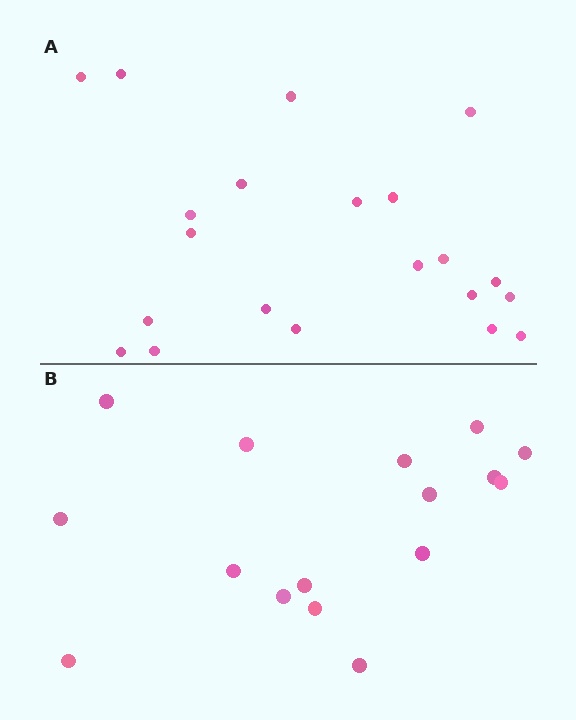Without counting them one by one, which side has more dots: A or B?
Region A (the top region) has more dots.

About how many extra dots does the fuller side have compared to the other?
Region A has about 5 more dots than region B.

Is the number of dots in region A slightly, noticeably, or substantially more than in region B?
Region A has noticeably more, but not dramatically so. The ratio is roughly 1.3 to 1.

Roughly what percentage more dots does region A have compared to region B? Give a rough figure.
About 30% more.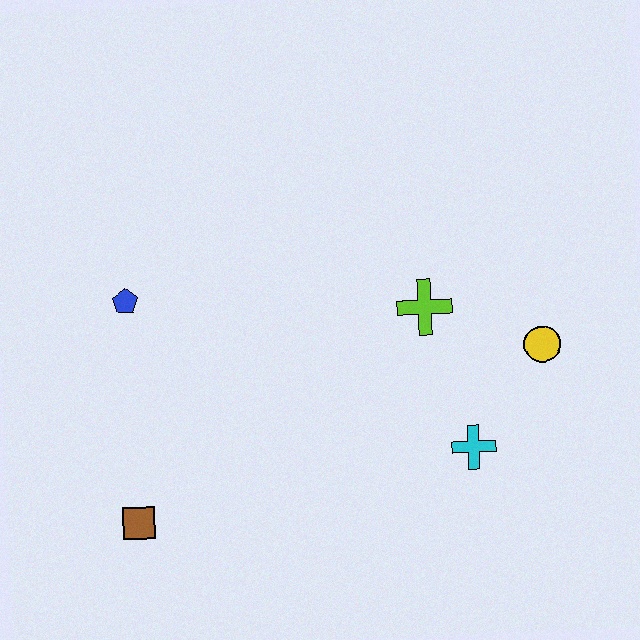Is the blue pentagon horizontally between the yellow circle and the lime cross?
No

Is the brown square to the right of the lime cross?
No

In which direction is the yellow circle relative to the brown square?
The yellow circle is to the right of the brown square.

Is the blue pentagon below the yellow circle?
No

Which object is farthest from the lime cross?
The brown square is farthest from the lime cross.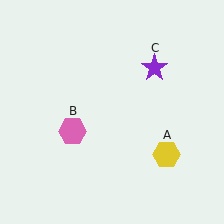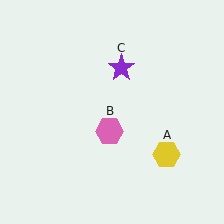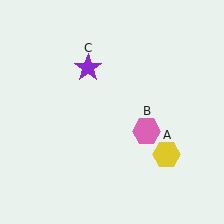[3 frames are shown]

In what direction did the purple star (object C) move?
The purple star (object C) moved left.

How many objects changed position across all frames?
2 objects changed position: pink hexagon (object B), purple star (object C).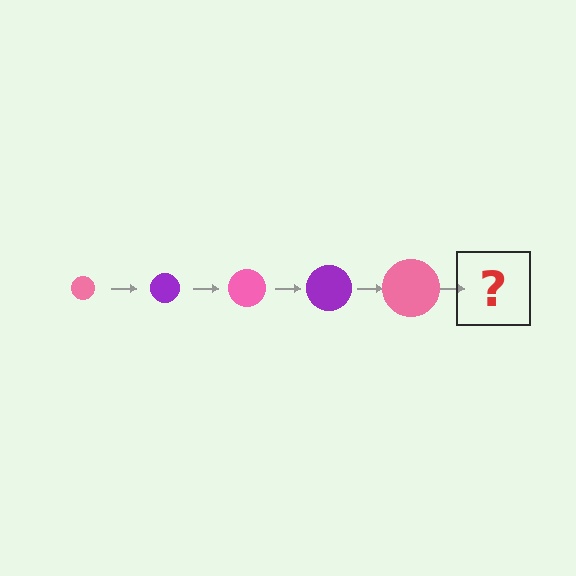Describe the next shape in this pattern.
It should be a purple circle, larger than the previous one.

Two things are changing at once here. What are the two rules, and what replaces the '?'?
The two rules are that the circle grows larger each step and the color cycles through pink and purple. The '?' should be a purple circle, larger than the previous one.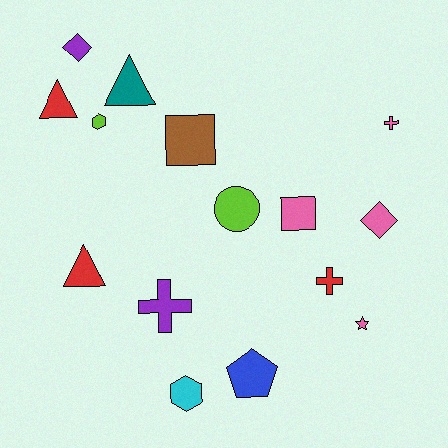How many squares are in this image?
There are 2 squares.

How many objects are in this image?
There are 15 objects.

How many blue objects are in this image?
There is 1 blue object.